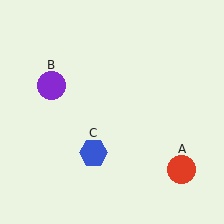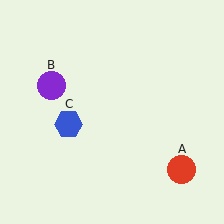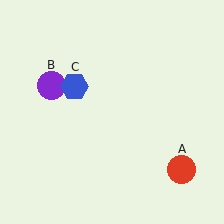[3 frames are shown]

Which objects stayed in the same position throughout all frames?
Red circle (object A) and purple circle (object B) remained stationary.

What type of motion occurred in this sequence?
The blue hexagon (object C) rotated clockwise around the center of the scene.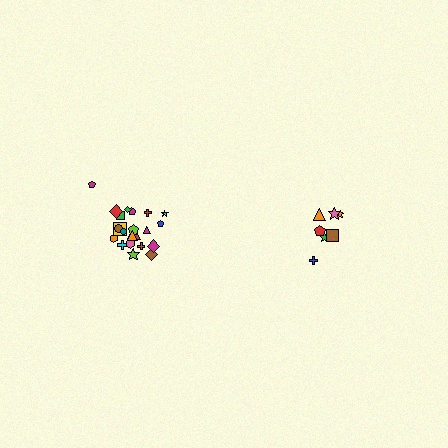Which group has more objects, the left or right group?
The left group.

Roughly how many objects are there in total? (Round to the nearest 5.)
Roughly 30 objects in total.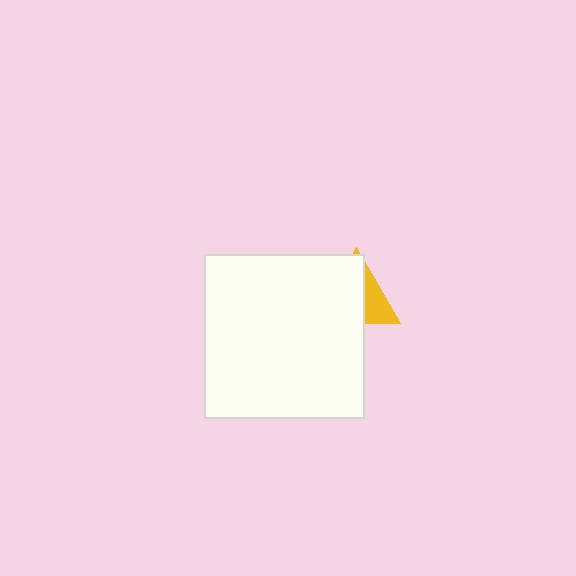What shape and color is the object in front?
The object in front is a white rectangle.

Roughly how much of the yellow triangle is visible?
A small part of it is visible (roughly 33%).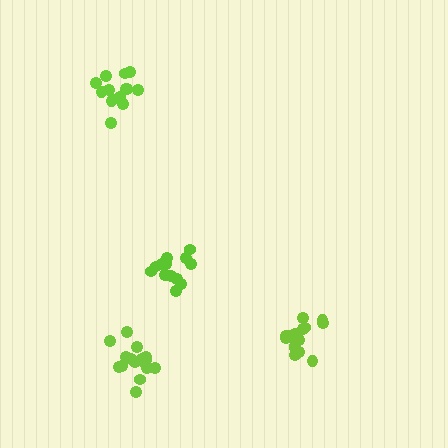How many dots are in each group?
Group 1: 13 dots, Group 2: 17 dots, Group 3: 14 dots, Group 4: 16 dots (60 total).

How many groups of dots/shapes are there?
There are 4 groups.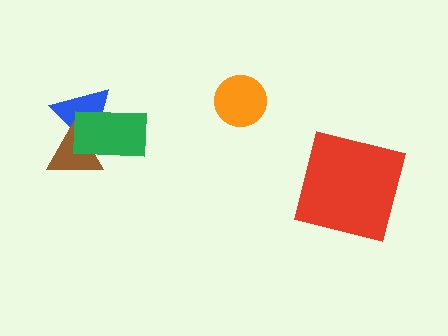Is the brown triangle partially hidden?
Yes, it is partially covered by another shape.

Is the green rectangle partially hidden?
No, no other shape covers it.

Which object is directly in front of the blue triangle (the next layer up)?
The brown triangle is directly in front of the blue triangle.